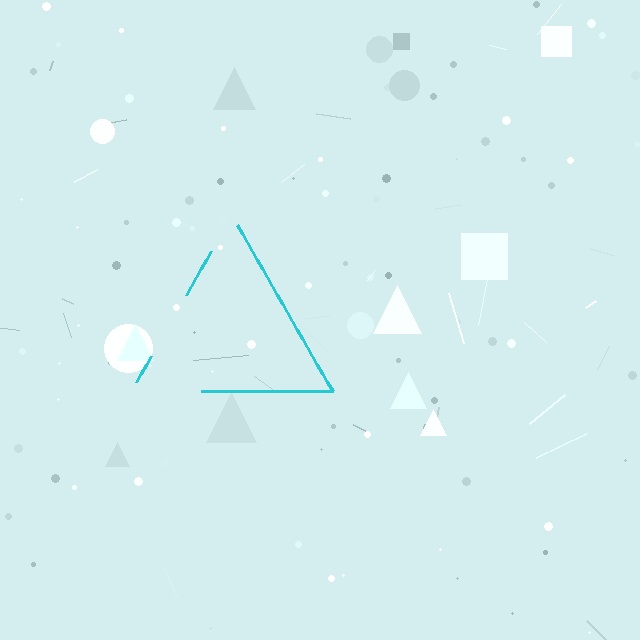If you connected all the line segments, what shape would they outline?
They would outline a triangle.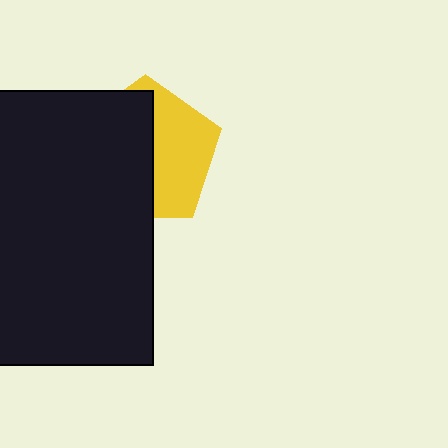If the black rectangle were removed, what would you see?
You would see the complete yellow pentagon.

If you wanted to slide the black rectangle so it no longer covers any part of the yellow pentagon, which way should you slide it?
Slide it left — that is the most direct way to separate the two shapes.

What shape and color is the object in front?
The object in front is a black rectangle.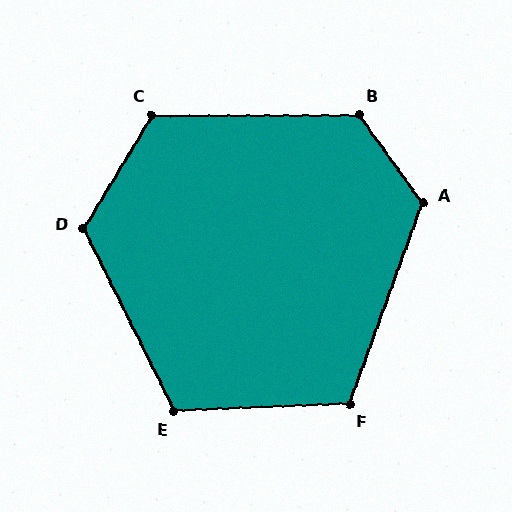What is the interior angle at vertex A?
Approximately 124 degrees (obtuse).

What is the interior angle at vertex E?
Approximately 114 degrees (obtuse).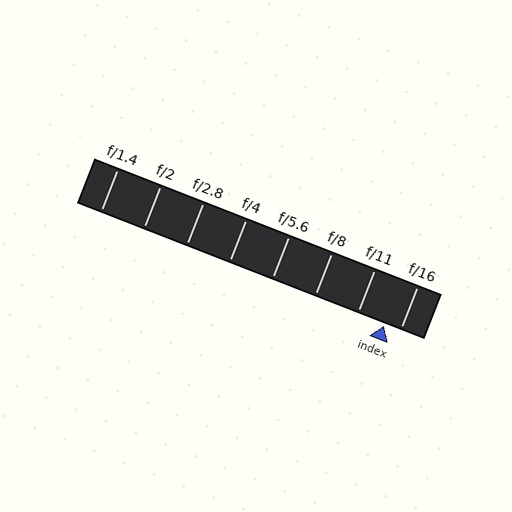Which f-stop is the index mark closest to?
The index mark is closest to f/16.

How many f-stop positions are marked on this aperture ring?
There are 8 f-stop positions marked.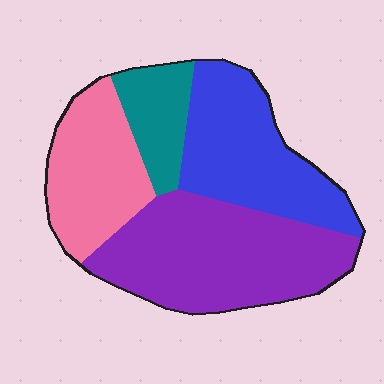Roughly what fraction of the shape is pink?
Pink covers around 20% of the shape.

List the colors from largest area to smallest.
From largest to smallest: purple, blue, pink, teal.